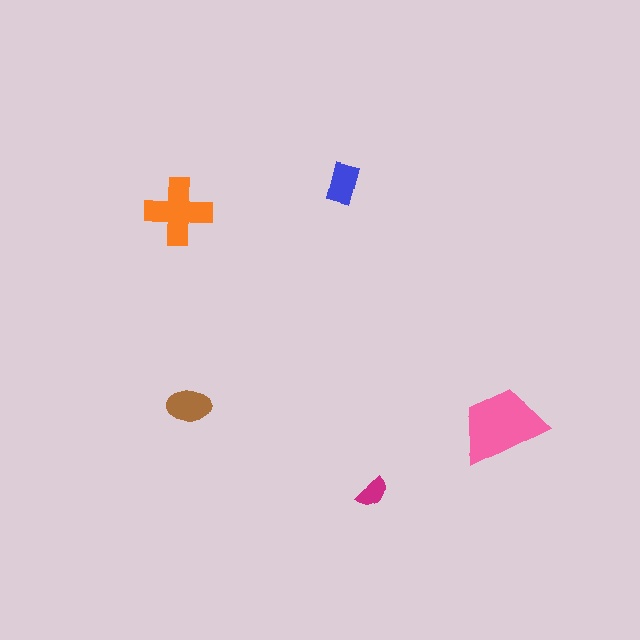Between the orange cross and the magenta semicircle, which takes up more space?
The orange cross.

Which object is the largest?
The pink trapezoid.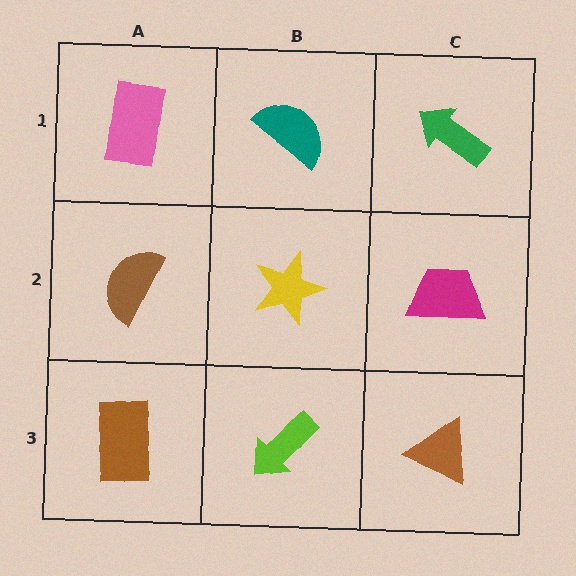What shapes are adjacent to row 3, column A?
A brown semicircle (row 2, column A), a lime arrow (row 3, column B).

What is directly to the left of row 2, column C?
A yellow star.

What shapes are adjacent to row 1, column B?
A yellow star (row 2, column B), a pink rectangle (row 1, column A), a green arrow (row 1, column C).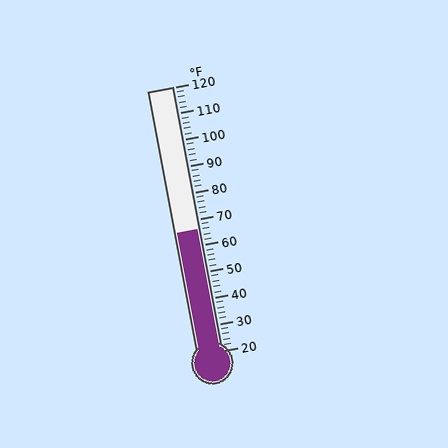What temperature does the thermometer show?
The thermometer shows approximately 66°F.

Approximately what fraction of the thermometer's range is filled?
The thermometer is filled to approximately 45% of its range.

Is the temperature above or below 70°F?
The temperature is below 70°F.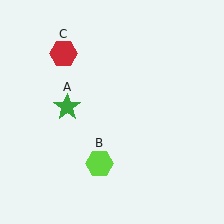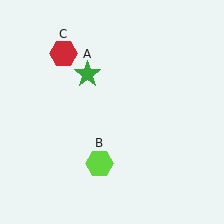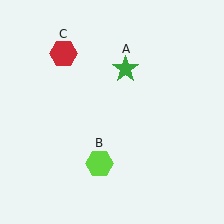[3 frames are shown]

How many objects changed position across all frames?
1 object changed position: green star (object A).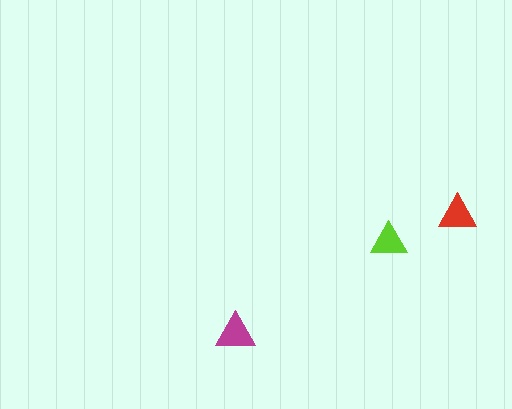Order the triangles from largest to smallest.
the magenta one, the red one, the lime one.